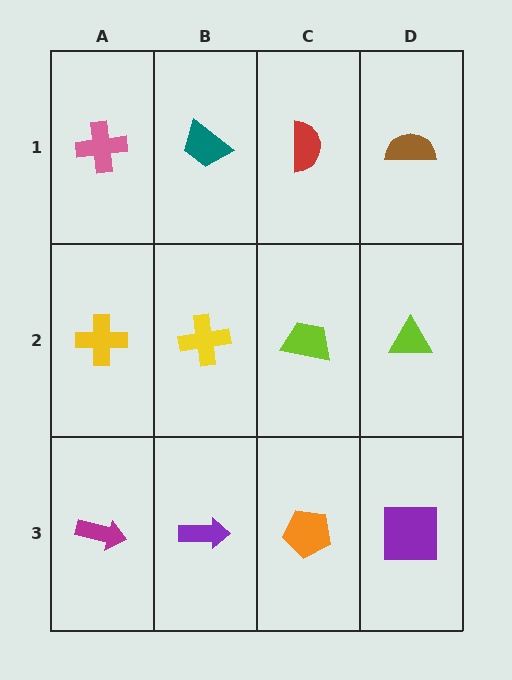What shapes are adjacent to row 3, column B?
A yellow cross (row 2, column B), a magenta arrow (row 3, column A), an orange pentagon (row 3, column C).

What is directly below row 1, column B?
A yellow cross.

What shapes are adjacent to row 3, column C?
A lime trapezoid (row 2, column C), a purple arrow (row 3, column B), a purple square (row 3, column D).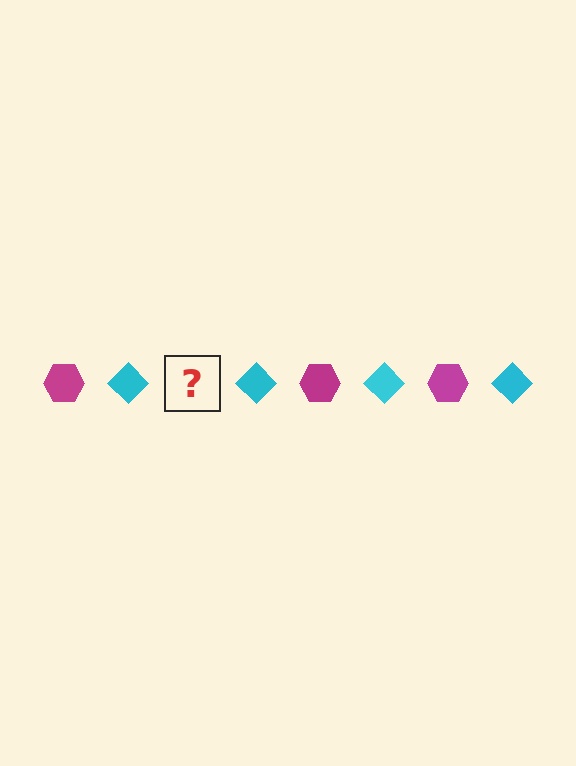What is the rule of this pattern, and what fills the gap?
The rule is that the pattern alternates between magenta hexagon and cyan diamond. The gap should be filled with a magenta hexagon.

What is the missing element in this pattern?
The missing element is a magenta hexagon.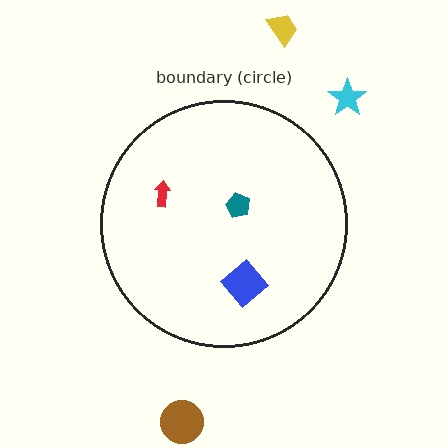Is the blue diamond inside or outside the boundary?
Inside.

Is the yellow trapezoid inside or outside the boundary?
Outside.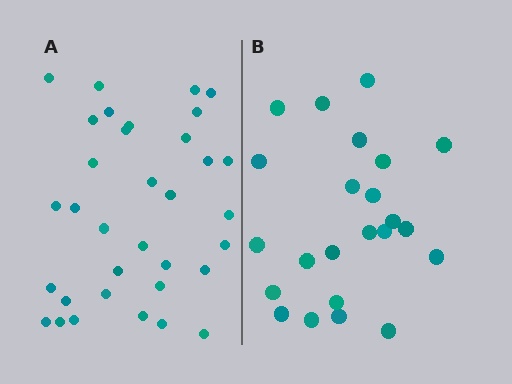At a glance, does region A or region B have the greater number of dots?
Region A (the left region) has more dots.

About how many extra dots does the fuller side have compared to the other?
Region A has roughly 12 or so more dots than region B.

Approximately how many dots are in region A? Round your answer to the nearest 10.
About 30 dots. (The exact count is 34, which rounds to 30.)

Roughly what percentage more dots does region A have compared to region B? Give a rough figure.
About 50% more.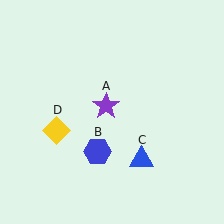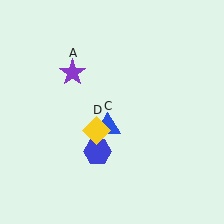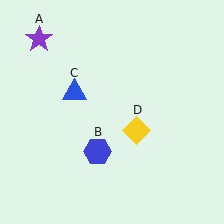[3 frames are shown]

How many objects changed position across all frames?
3 objects changed position: purple star (object A), blue triangle (object C), yellow diamond (object D).